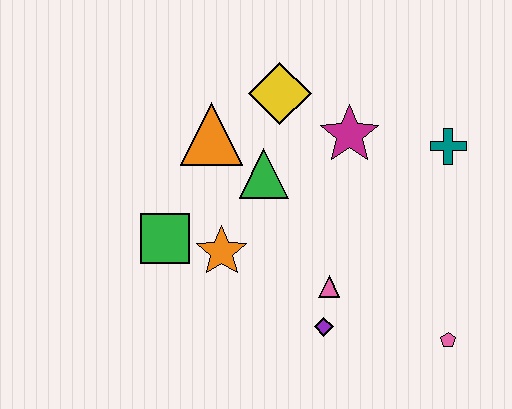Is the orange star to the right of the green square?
Yes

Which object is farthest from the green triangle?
The pink pentagon is farthest from the green triangle.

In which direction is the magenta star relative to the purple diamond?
The magenta star is above the purple diamond.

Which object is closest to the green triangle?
The orange triangle is closest to the green triangle.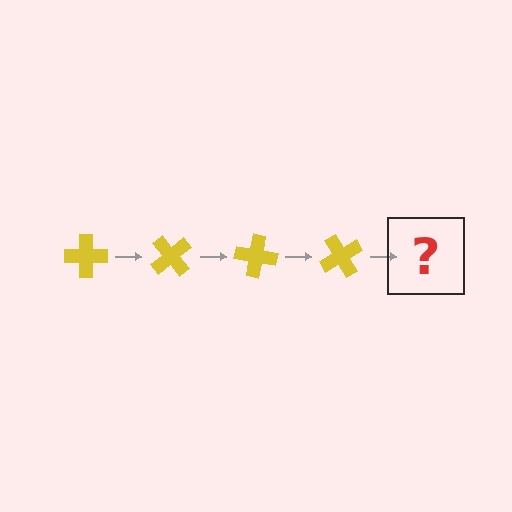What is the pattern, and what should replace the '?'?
The pattern is that the cross rotates 50 degrees each step. The '?' should be a yellow cross rotated 200 degrees.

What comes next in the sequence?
The next element should be a yellow cross rotated 200 degrees.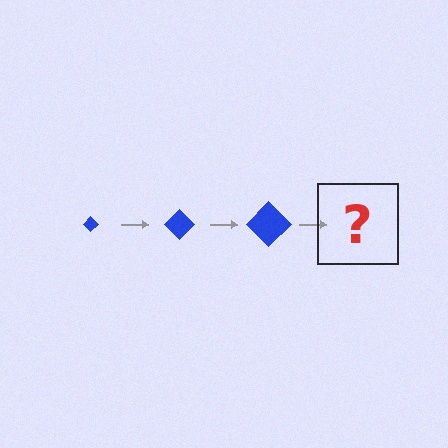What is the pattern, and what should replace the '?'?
The pattern is that the diamond gets progressively larger each step. The '?' should be a blue diamond, larger than the previous one.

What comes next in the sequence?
The next element should be a blue diamond, larger than the previous one.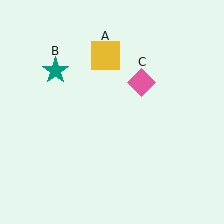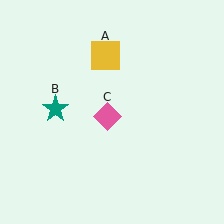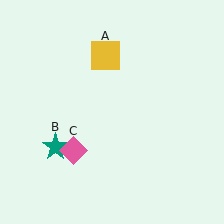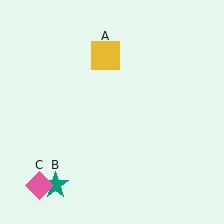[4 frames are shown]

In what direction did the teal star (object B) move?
The teal star (object B) moved down.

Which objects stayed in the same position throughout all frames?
Yellow square (object A) remained stationary.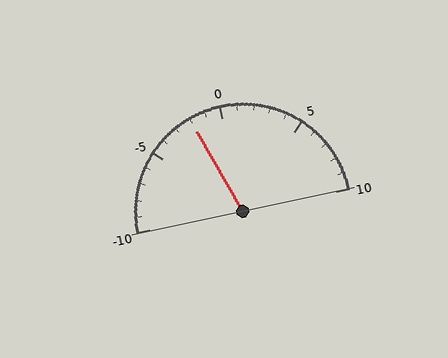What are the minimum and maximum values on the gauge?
The gauge ranges from -10 to 10.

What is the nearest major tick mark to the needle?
The nearest major tick mark is 0.